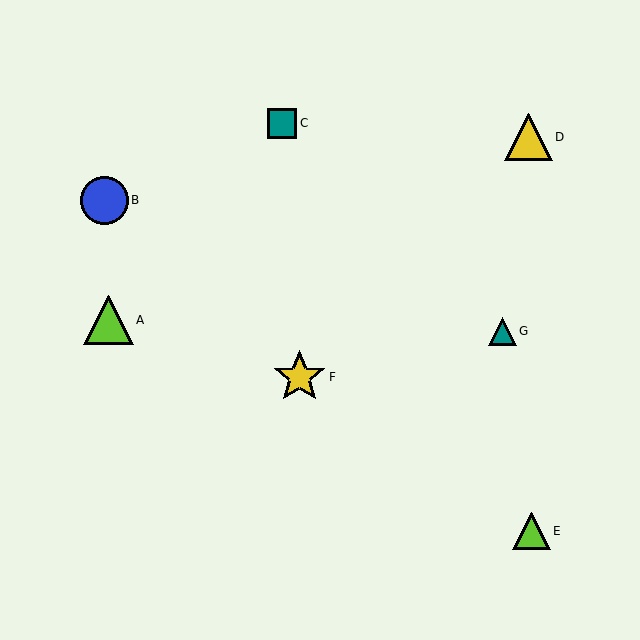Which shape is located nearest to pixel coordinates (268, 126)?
The teal square (labeled C) at (282, 123) is nearest to that location.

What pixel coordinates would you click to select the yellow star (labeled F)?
Click at (299, 377) to select the yellow star F.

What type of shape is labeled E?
Shape E is a lime triangle.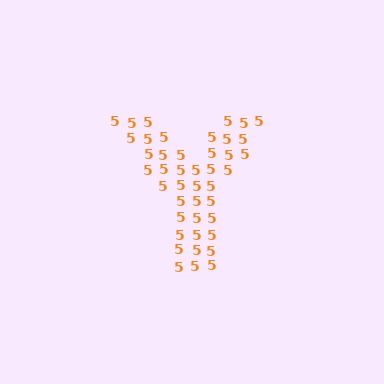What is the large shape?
The large shape is the letter Y.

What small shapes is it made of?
It is made of small digit 5's.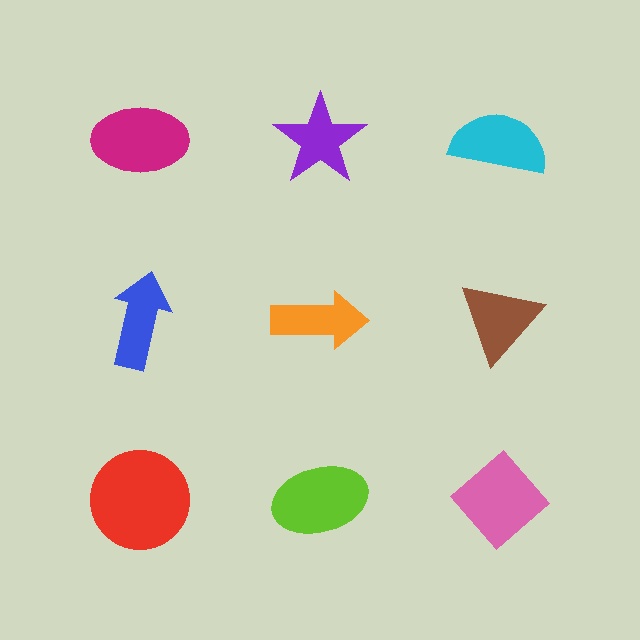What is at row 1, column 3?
A cyan semicircle.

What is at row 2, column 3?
A brown triangle.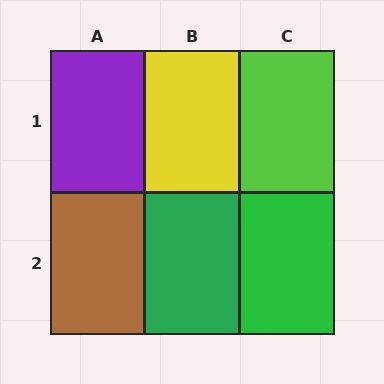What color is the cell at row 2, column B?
Green.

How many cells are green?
2 cells are green.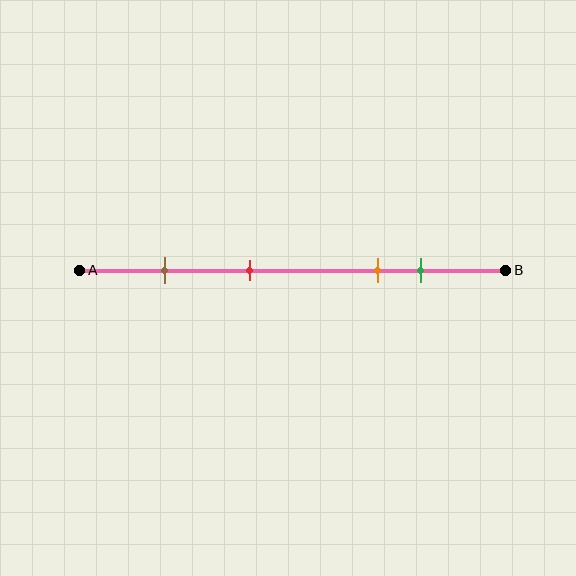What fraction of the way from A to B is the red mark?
The red mark is approximately 40% (0.4) of the way from A to B.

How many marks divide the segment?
There are 4 marks dividing the segment.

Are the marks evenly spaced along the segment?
No, the marks are not evenly spaced.